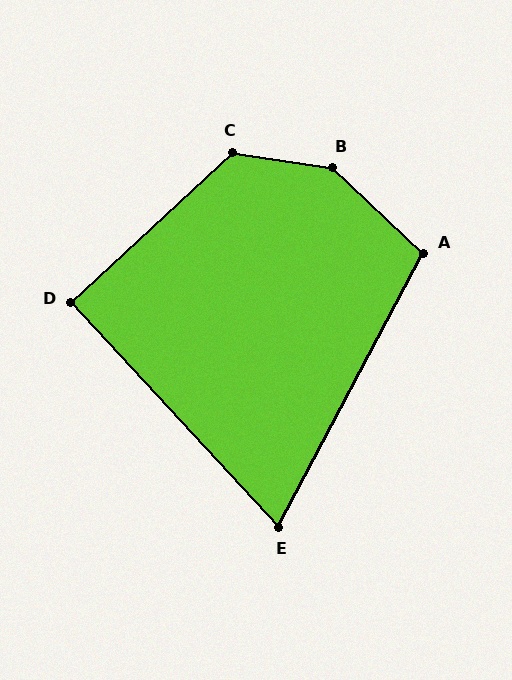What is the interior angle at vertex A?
Approximately 105 degrees (obtuse).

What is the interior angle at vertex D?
Approximately 90 degrees (approximately right).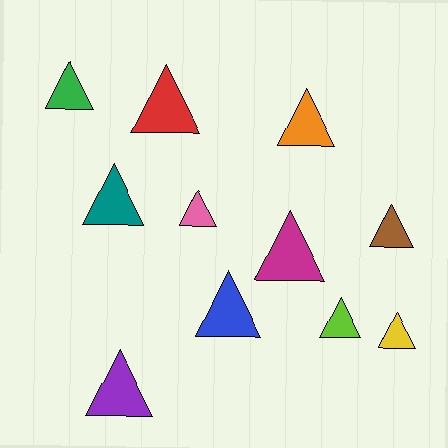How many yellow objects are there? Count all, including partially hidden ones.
There is 1 yellow object.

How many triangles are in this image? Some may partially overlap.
There are 11 triangles.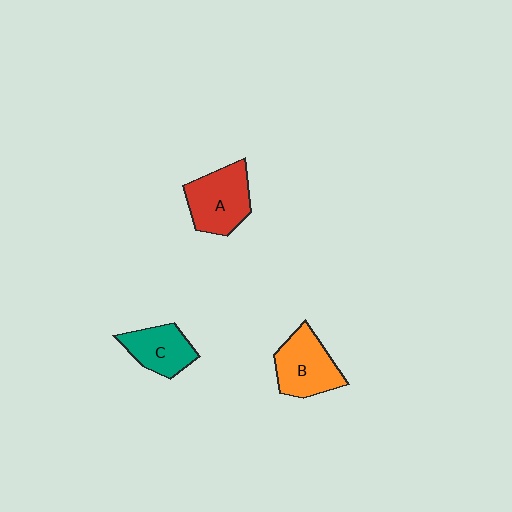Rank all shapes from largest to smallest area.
From largest to smallest: A (red), B (orange), C (teal).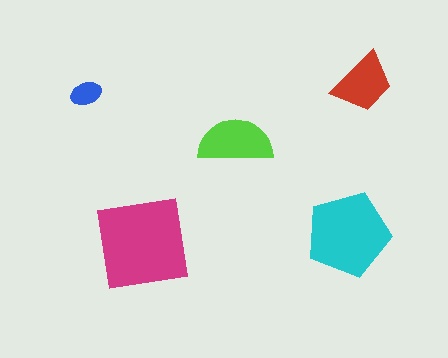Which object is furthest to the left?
The blue ellipse is leftmost.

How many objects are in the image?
There are 5 objects in the image.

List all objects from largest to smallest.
The magenta square, the cyan pentagon, the lime semicircle, the red trapezoid, the blue ellipse.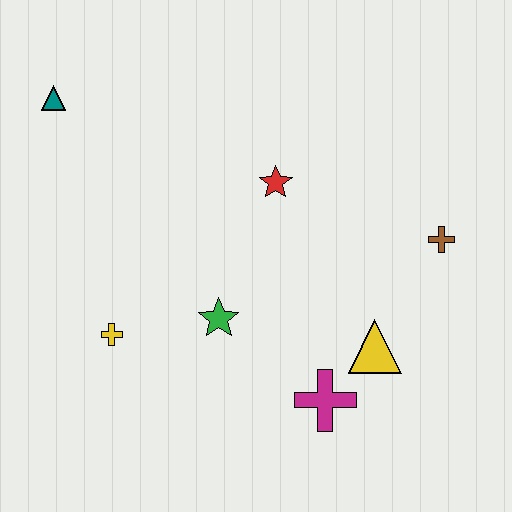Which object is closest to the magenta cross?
The yellow triangle is closest to the magenta cross.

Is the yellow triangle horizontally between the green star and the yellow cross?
No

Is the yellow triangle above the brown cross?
No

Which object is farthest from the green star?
The teal triangle is farthest from the green star.